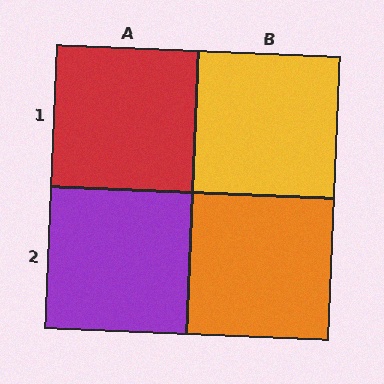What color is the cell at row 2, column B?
Orange.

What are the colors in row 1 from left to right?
Red, yellow.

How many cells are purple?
1 cell is purple.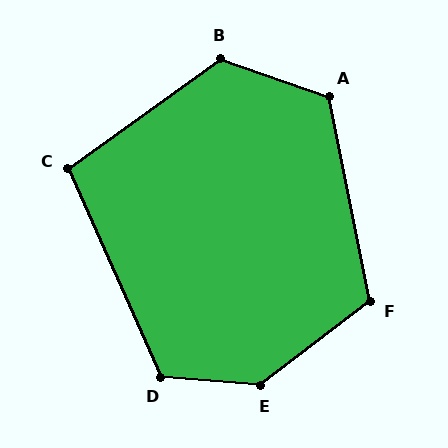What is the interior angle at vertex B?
Approximately 125 degrees (obtuse).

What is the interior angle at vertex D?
Approximately 119 degrees (obtuse).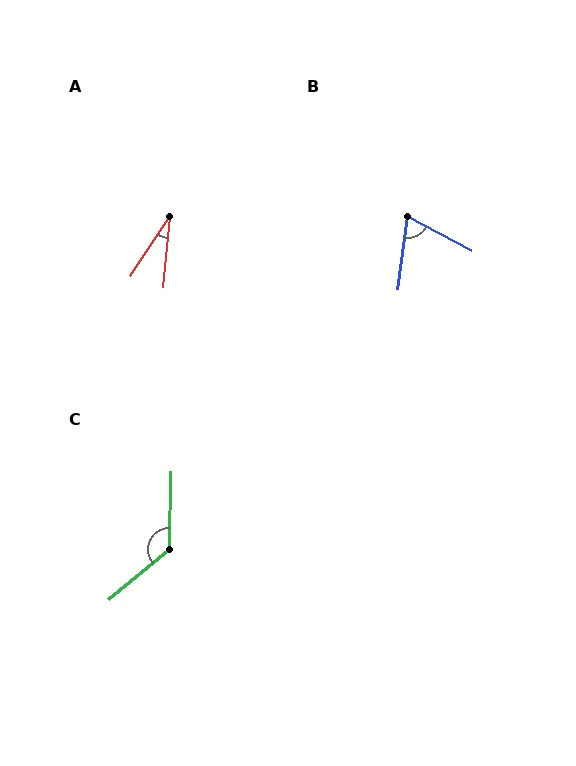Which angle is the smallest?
A, at approximately 28 degrees.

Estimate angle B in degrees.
Approximately 69 degrees.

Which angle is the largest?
C, at approximately 131 degrees.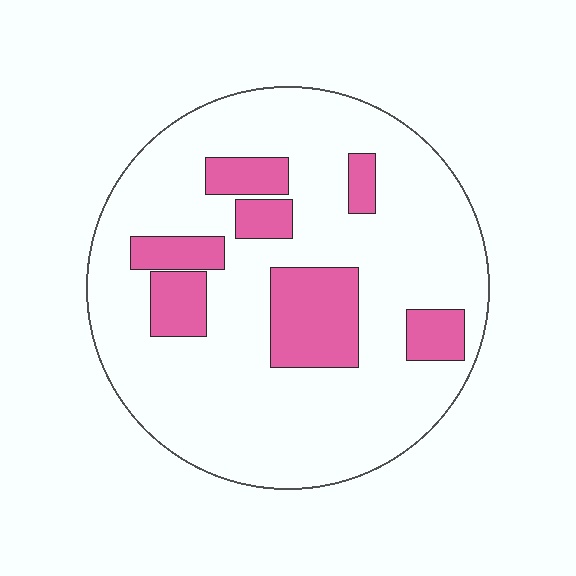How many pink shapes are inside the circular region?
7.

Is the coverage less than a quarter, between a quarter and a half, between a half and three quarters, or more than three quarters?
Less than a quarter.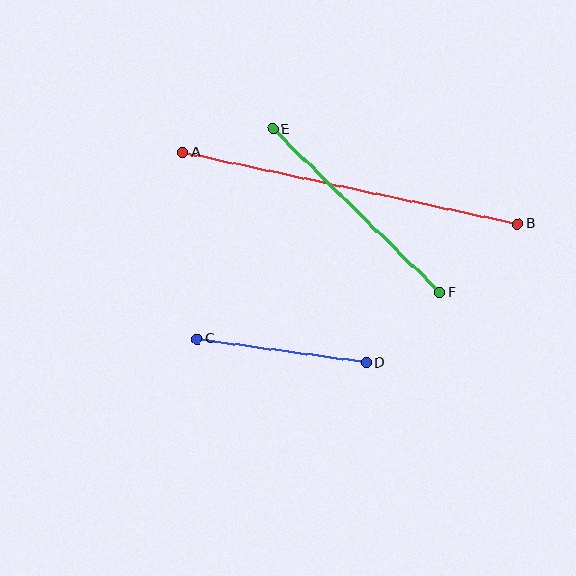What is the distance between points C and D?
The distance is approximately 171 pixels.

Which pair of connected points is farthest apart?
Points A and B are farthest apart.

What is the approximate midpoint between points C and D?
The midpoint is at approximately (282, 351) pixels.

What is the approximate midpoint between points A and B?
The midpoint is at approximately (351, 188) pixels.